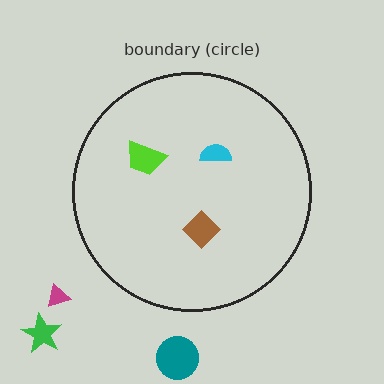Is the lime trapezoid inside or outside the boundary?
Inside.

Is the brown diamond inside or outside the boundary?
Inside.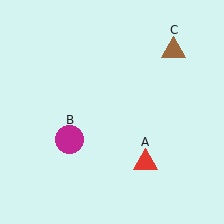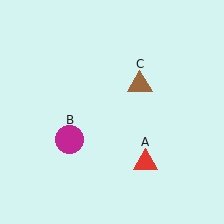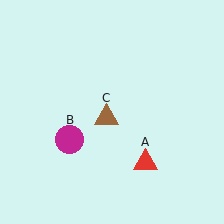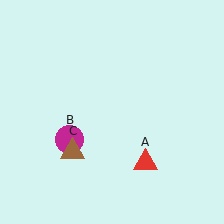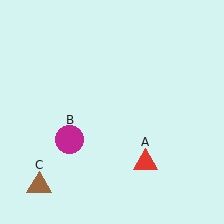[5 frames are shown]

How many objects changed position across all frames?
1 object changed position: brown triangle (object C).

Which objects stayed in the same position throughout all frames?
Red triangle (object A) and magenta circle (object B) remained stationary.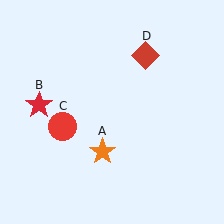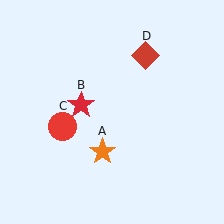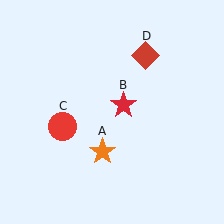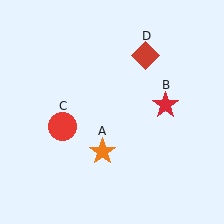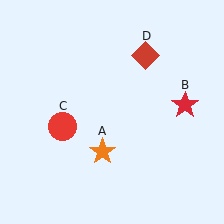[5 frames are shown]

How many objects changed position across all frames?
1 object changed position: red star (object B).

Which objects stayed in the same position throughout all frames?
Orange star (object A) and red circle (object C) and red diamond (object D) remained stationary.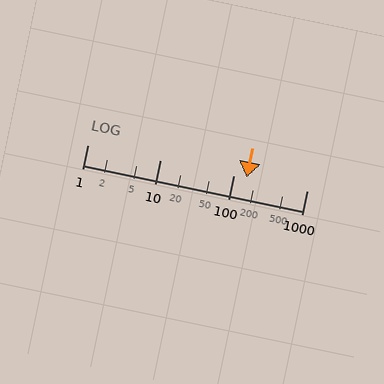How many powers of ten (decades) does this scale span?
The scale spans 3 decades, from 1 to 1000.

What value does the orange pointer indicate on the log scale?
The pointer indicates approximately 150.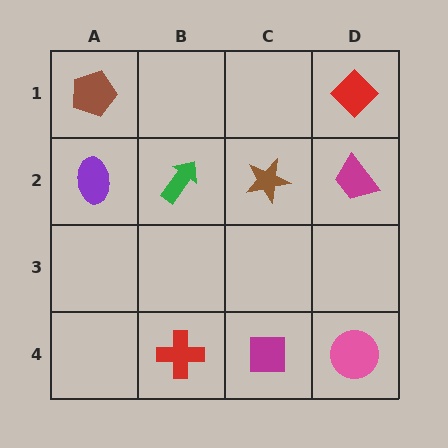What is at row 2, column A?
A purple ellipse.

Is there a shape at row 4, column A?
No, that cell is empty.